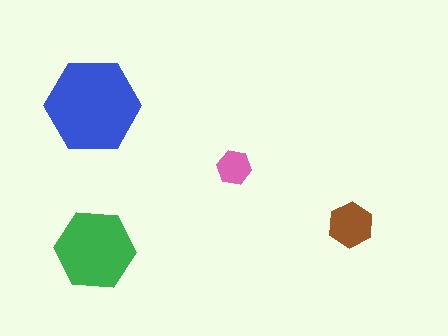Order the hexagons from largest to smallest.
the blue one, the green one, the brown one, the pink one.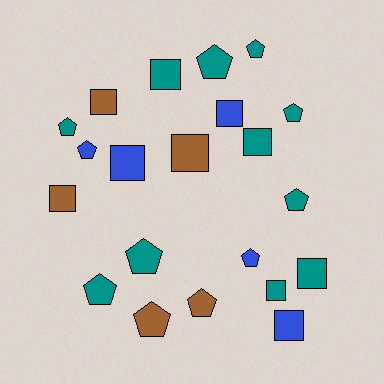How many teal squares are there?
There are 4 teal squares.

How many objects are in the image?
There are 21 objects.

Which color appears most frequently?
Teal, with 11 objects.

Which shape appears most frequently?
Pentagon, with 11 objects.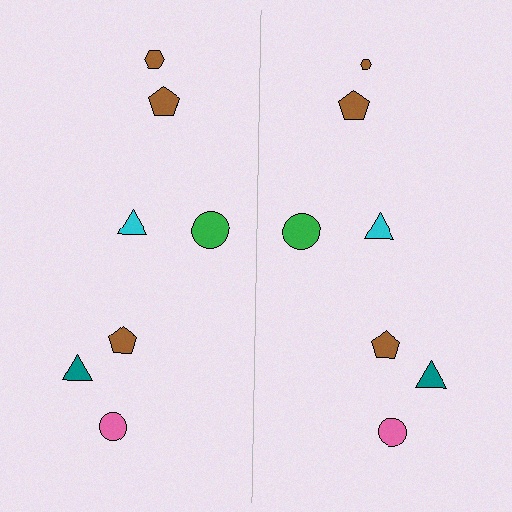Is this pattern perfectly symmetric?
No, the pattern is not perfectly symmetric. The brown hexagon on the right side has a different size than its mirror counterpart.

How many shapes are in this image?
There are 14 shapes in this image.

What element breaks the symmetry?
The brown hexagon on the right side has a different size than its mirror counterpart.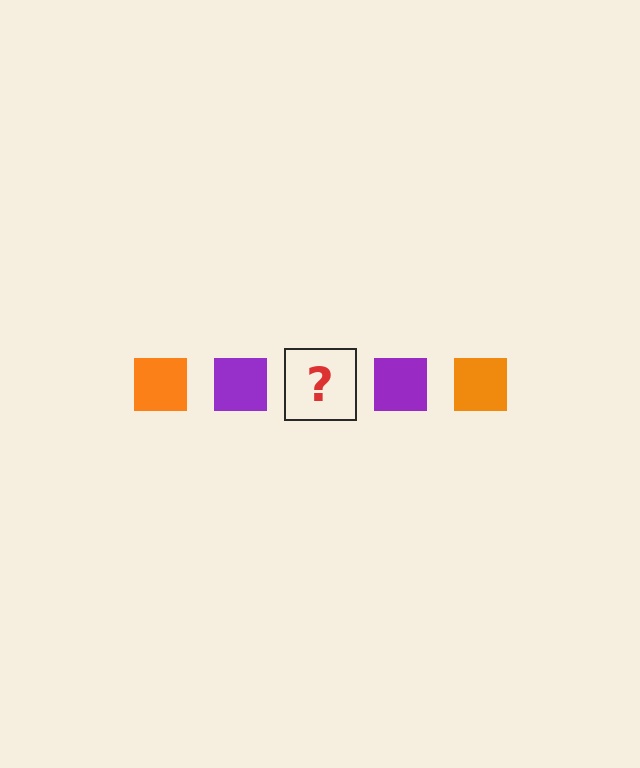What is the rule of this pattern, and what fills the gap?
The rule is that the pattern cycles through orange, purple squares. The gap should be filled with an orange square.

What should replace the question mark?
The question mark should be replaced with an orange square.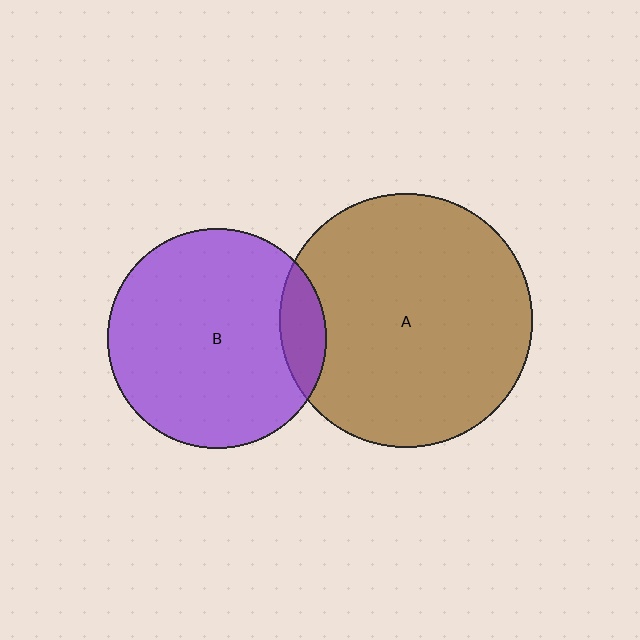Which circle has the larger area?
Circle A (brown).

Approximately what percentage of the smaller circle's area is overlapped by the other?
Approximately 10%.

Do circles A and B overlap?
Yes.